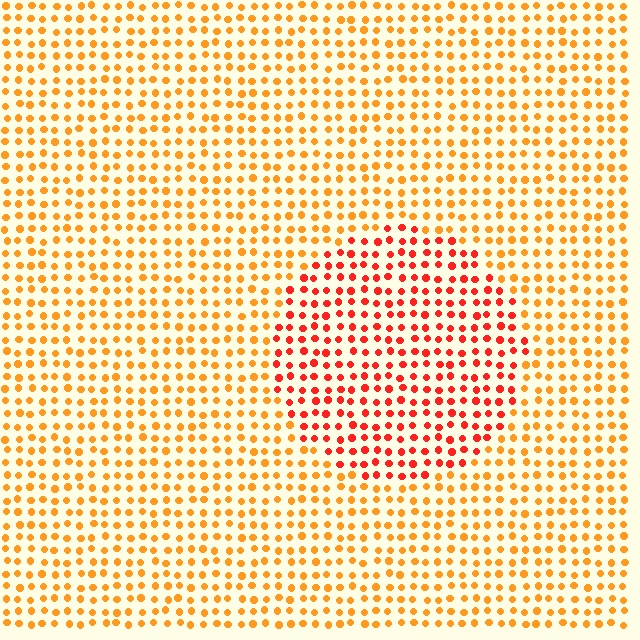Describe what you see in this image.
The image is filled with small orange elements in a uniform arrangement. A circle-shaped region is visible where the elements are tinted to a slightly different hue, forming a subtle color boundary.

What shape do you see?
I see a circle.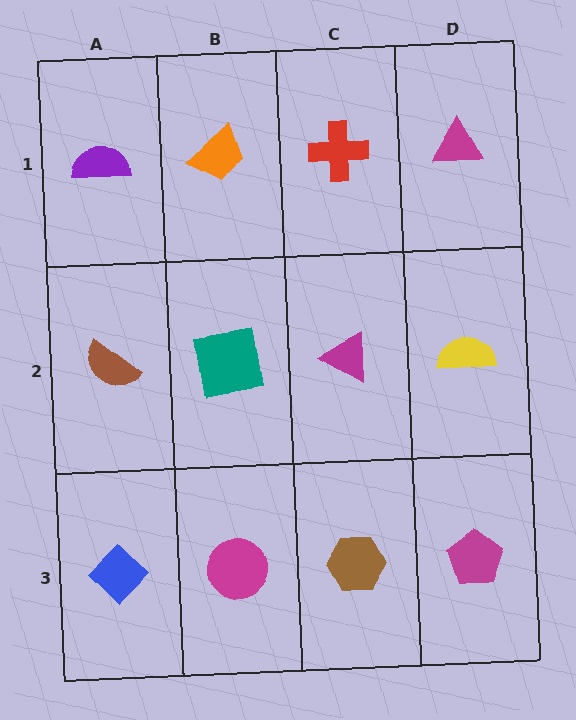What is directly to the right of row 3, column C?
A magenta pentagon.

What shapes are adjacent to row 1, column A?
A brown semicircle (row 2, column A), an orange trapezoid (row 1, column B).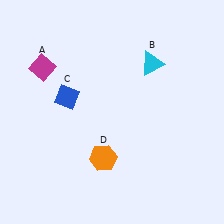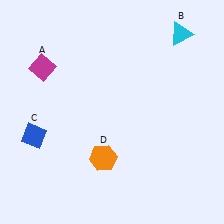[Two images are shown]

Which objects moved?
The objects that moved are: the cyan triangle (B), the blue diamond (C).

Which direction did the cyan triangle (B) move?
The cyan triangle (B) moved up.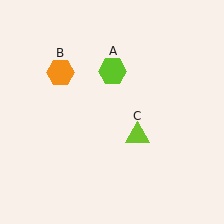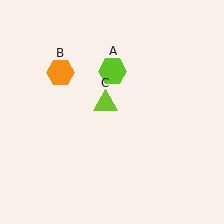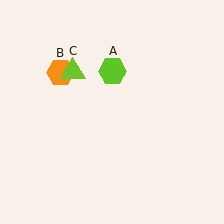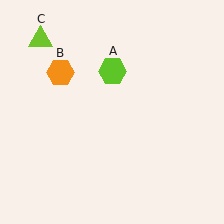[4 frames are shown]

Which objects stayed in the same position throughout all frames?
Lime hexagon (object A) and orange hexagon (object B) remained stationary.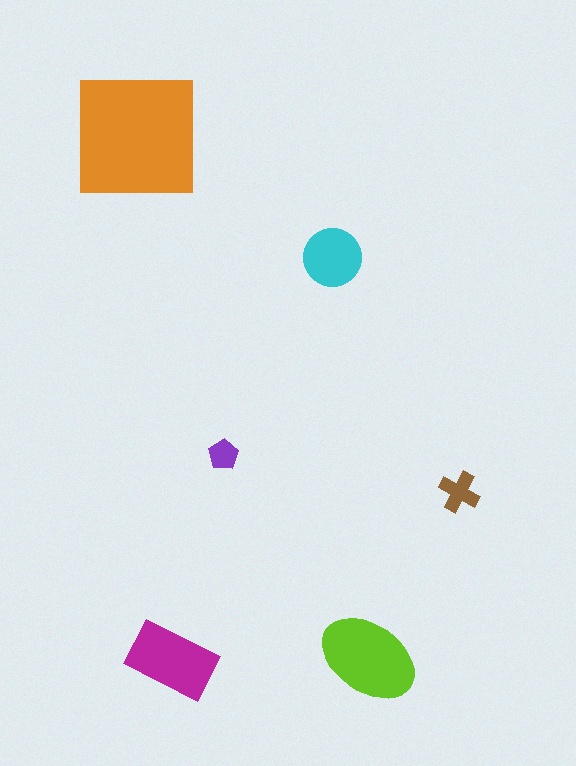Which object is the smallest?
The purple pentagon.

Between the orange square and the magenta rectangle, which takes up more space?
The orange square.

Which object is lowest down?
The magenta rectangle is bottommost.